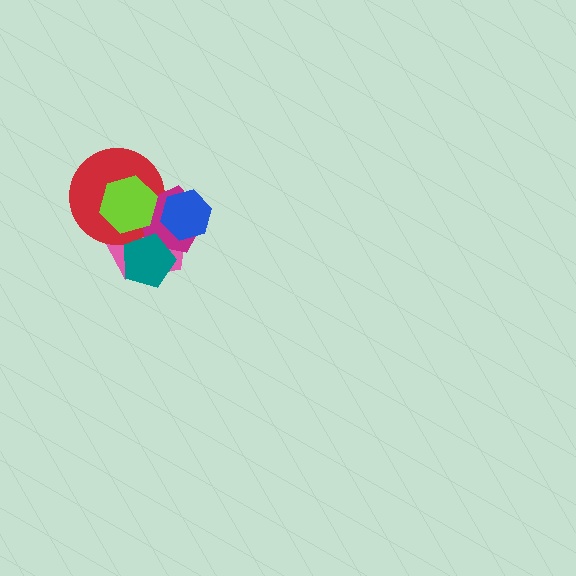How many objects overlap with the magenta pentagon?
5 objects overlap with the magenta pentagon.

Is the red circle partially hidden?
Yes, it is partially covered by another shape.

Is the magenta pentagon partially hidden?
Yes, it is partially covered by another shape.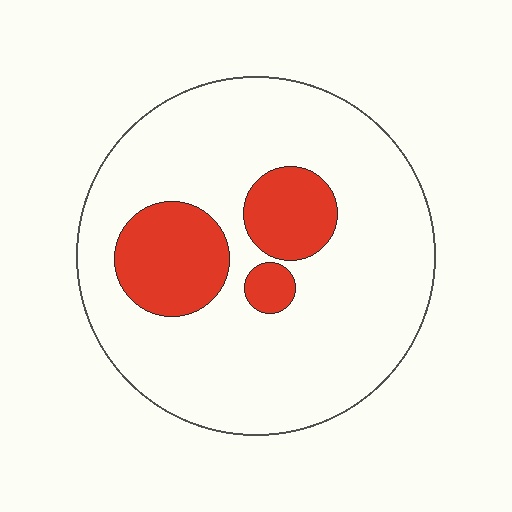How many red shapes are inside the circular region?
3.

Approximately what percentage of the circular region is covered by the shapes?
Approximately 20%.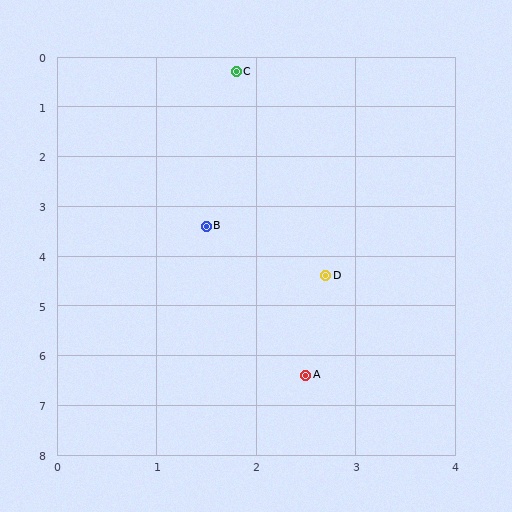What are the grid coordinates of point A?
Point A is at approximately (2.5, 6.4).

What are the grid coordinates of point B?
Point B is at approximately (1.5, 3.4).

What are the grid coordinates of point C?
Point C is at approximately (1.8, 0.3).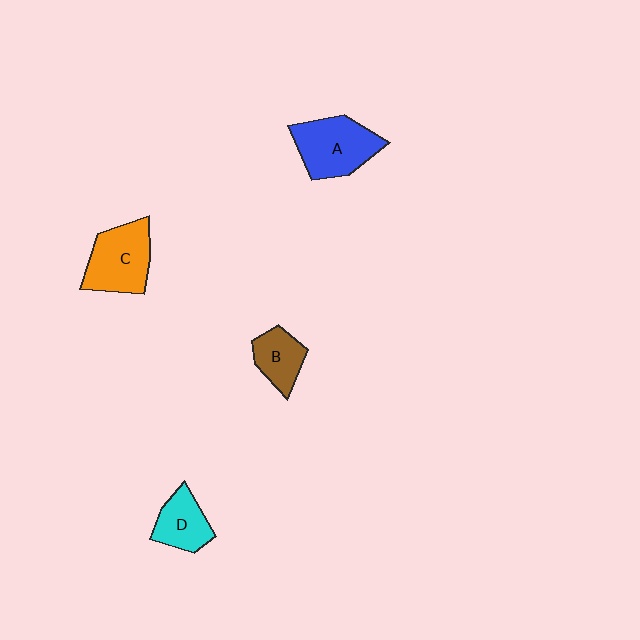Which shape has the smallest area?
Shape B (brown).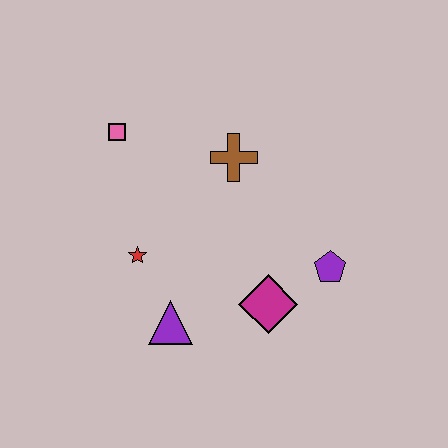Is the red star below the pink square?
Yes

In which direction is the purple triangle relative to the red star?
The purple triangle is below the red star.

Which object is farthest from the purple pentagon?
The pink square is farthest from the purple pentagon.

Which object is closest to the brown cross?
The pink square is closest to the brown cross.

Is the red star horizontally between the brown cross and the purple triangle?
No